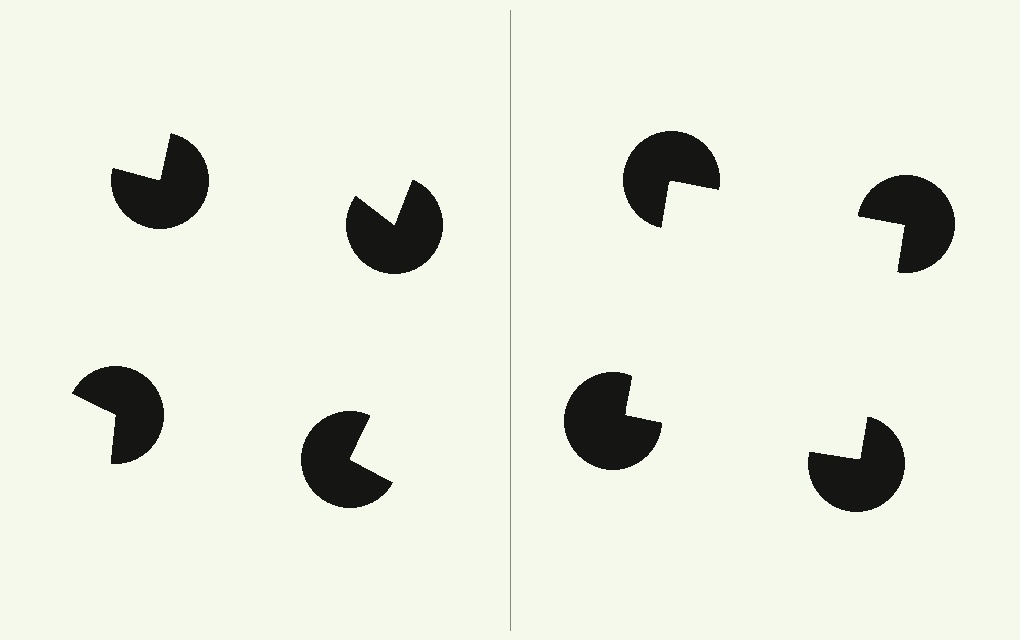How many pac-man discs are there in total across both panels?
8 — 4 on each side.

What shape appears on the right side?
An illusory square.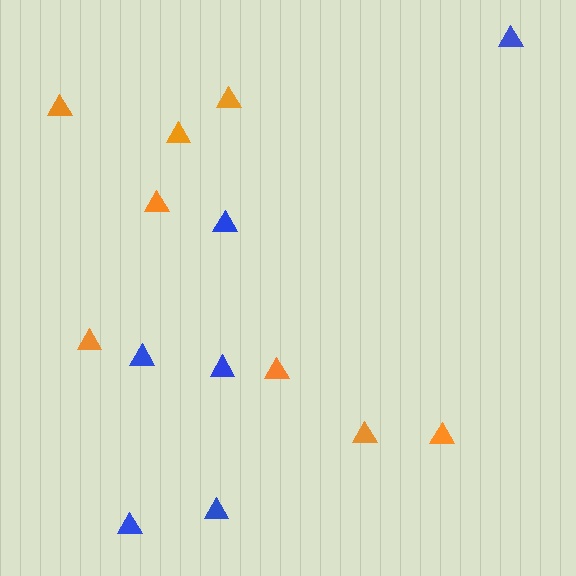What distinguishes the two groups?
There are 2 groups: one group of blue triangles (6) and one group of orange triangles (8).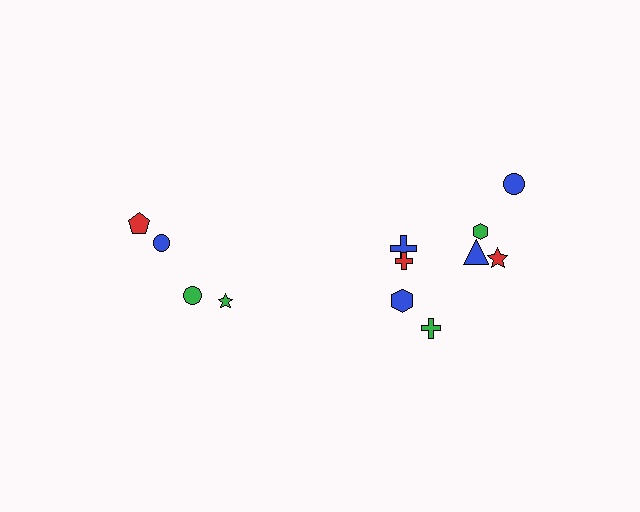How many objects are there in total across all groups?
There are 12 objects.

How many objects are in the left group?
There are 4 objects.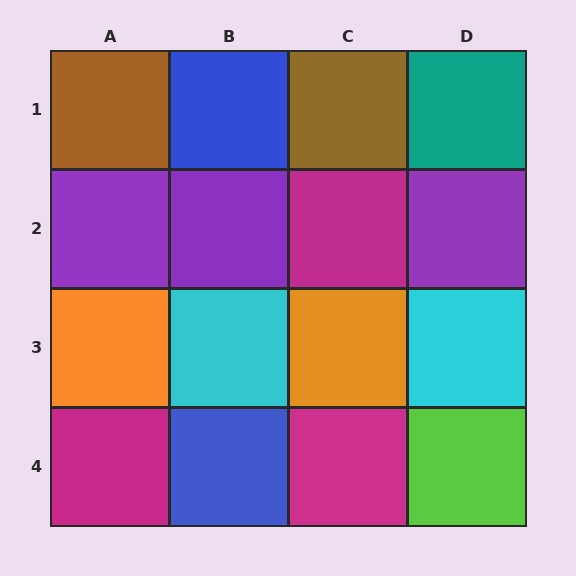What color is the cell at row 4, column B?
Blue.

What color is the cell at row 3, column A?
Orange.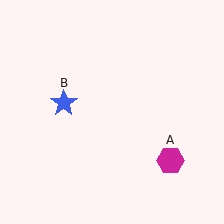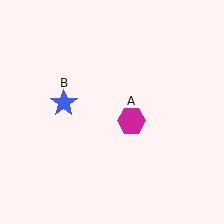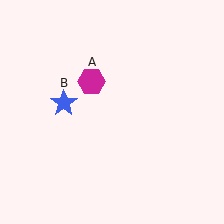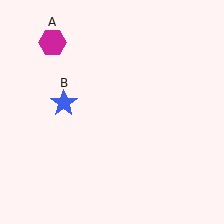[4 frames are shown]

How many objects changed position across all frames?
1 object changed position: magenta hexagon (object A).